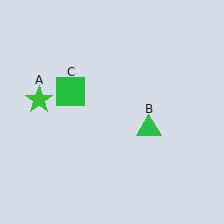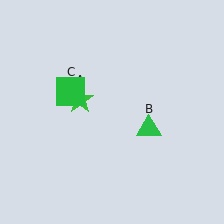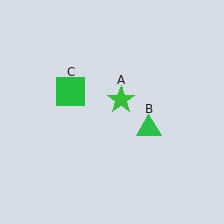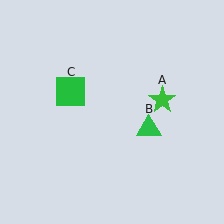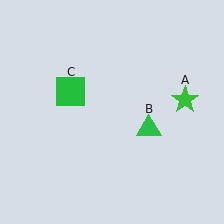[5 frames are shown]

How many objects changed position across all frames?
1 object changed position: green star (object A).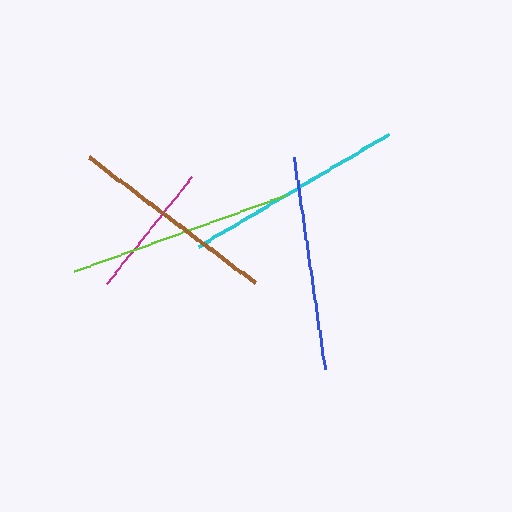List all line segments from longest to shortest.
From longest to shortest: lime, cyan, blue, brown, magenta.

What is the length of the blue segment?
The blue segment is approximately 215 pixels long.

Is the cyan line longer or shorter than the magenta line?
The cyan line is longer than the magenta line.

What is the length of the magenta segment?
The magenta segment is approximately 137 pixels long.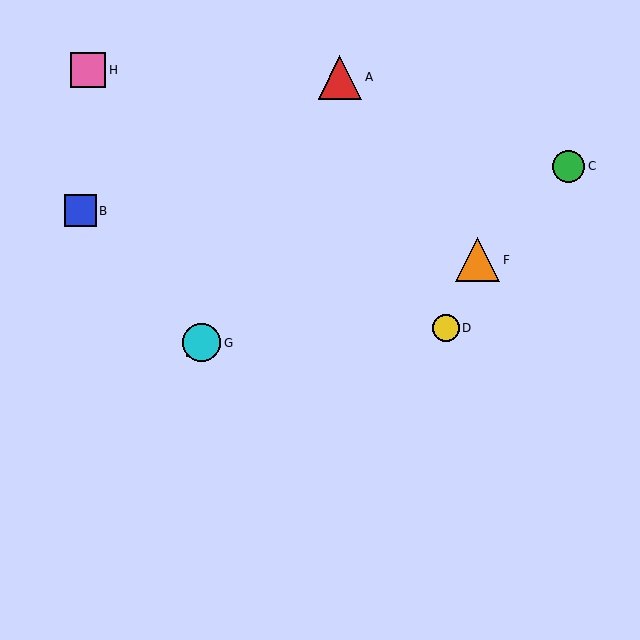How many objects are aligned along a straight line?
3 objects (C, E, G) are aligned along a straight line.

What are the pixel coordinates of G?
Object G is at (201, 343).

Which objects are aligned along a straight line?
Objects C, E, G are aligned along a straight line.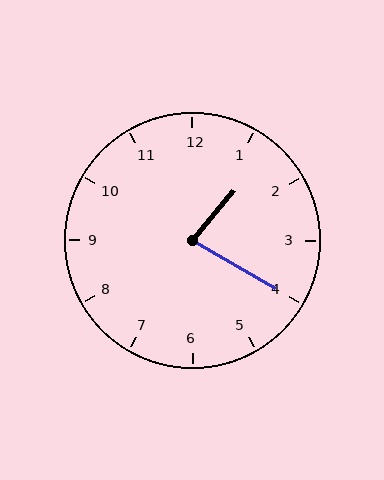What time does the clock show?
1:20.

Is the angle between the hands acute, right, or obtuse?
It is acute.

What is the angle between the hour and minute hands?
Approximately 80 degrees.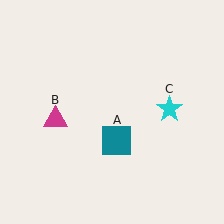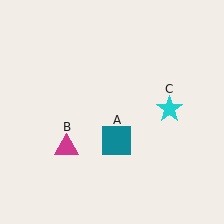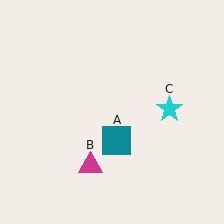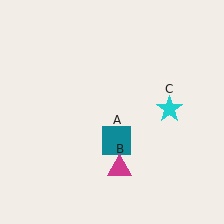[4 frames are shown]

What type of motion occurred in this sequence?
The magenta triangle (object B) rotated counterclockwise around the center of the scene.